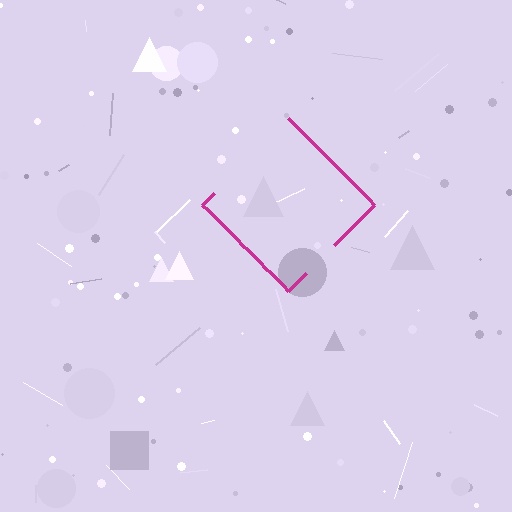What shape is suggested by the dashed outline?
The dashed outline suggests a diamond.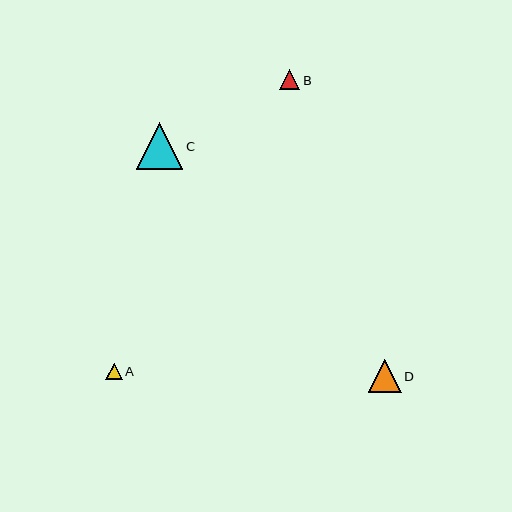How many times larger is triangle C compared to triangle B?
Triangle C is approximately 2.3 times the size of triangle B.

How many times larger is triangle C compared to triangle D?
Triangle C is approximately 1.4 times the size of triangle D.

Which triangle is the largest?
Triangle C is the largest with a size of approximately 47 pixels.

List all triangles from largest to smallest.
From largest to smallest: C, D, B, A.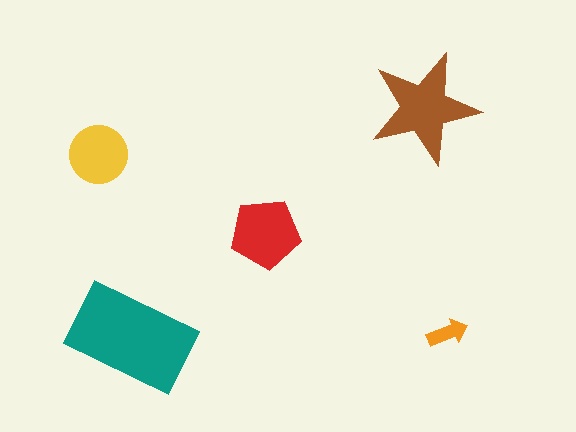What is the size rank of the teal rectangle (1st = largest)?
1st.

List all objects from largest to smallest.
The teal rectangle, the brown star, the red pentagon, the yellow circle, the orange arrow.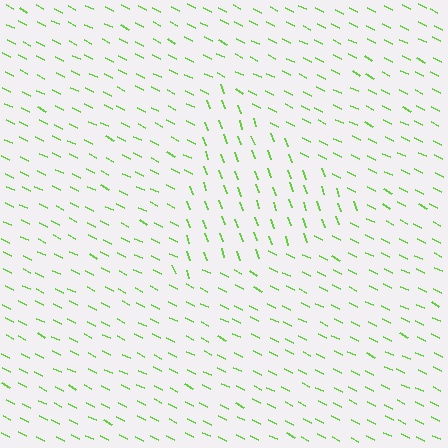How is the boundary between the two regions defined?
The boundary is defined purely by a change in line orientation (approximately 45 degrees difference). All lines are the same color and thickness.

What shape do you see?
I see a triangle.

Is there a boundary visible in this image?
Yes, there is a texture boundary formed by a change in line orientation.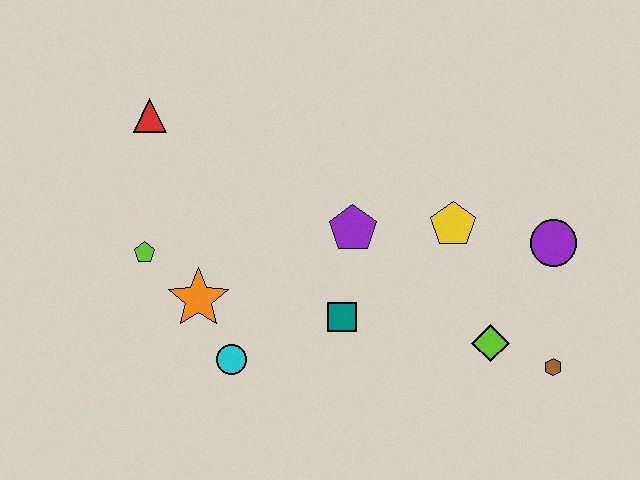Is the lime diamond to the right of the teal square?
Yes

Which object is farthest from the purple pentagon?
The brown hexagon is farthest from the purple pentagon.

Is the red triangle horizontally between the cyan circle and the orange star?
No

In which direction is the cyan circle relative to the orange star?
The cyan circle is below the orange star.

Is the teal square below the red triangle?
Yes